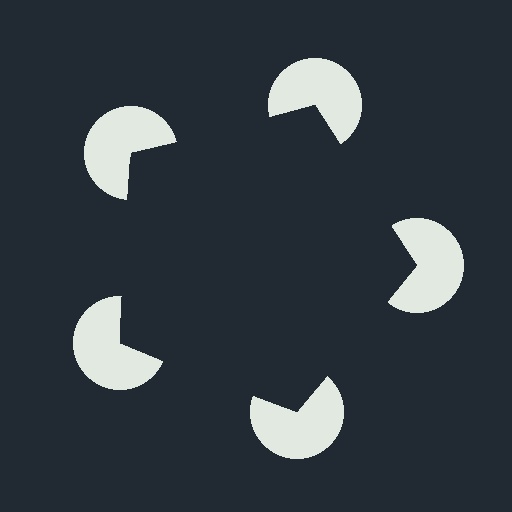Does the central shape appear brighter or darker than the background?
It typically appears slightly darker than the background, even though no actual brightness change is drawn.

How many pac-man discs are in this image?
There are 5 — one at each vertex of the illusory pentagon.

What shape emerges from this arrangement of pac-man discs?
An illusory pentagon — its edges are inferred from the aligned wedge cuts in the pac-man discs, not physically drawn.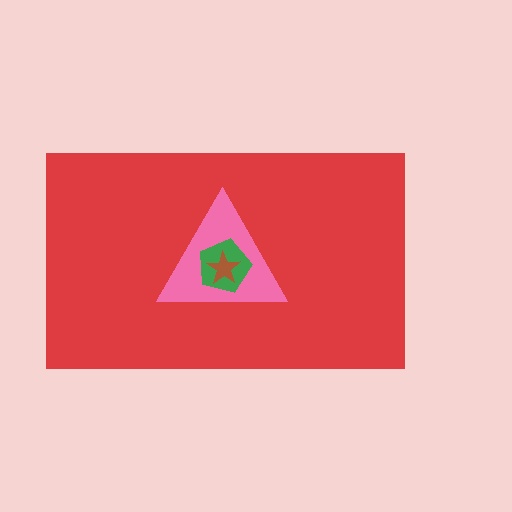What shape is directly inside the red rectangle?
The pink triangle.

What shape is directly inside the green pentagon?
The brown star.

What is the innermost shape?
The brown star.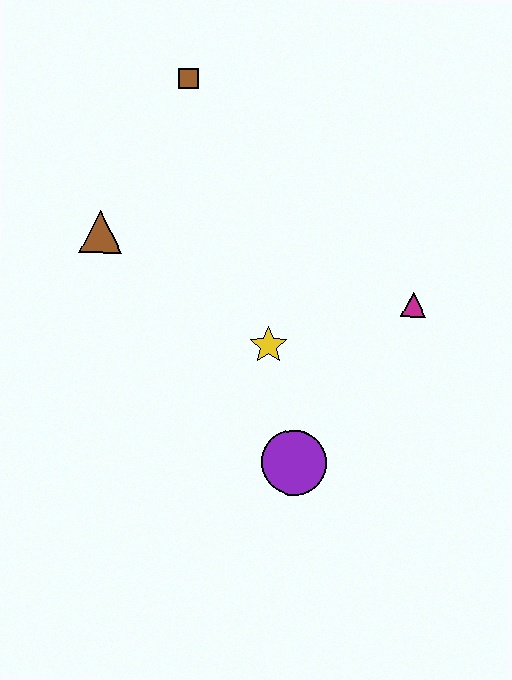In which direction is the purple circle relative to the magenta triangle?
The purple circle is below the magenta triangle.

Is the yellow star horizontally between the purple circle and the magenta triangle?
No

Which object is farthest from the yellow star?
The brown square is farthest from the yellow star.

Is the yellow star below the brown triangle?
Yes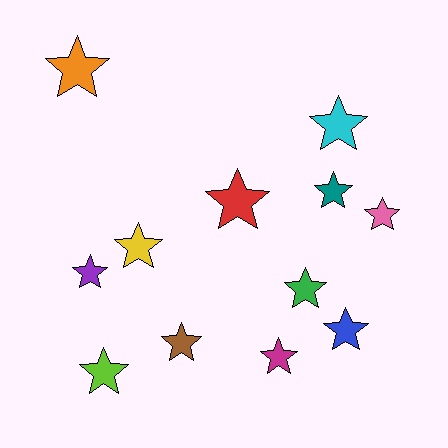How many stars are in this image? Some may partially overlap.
There are 12 stars.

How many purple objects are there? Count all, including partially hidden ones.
There is 1 purple object.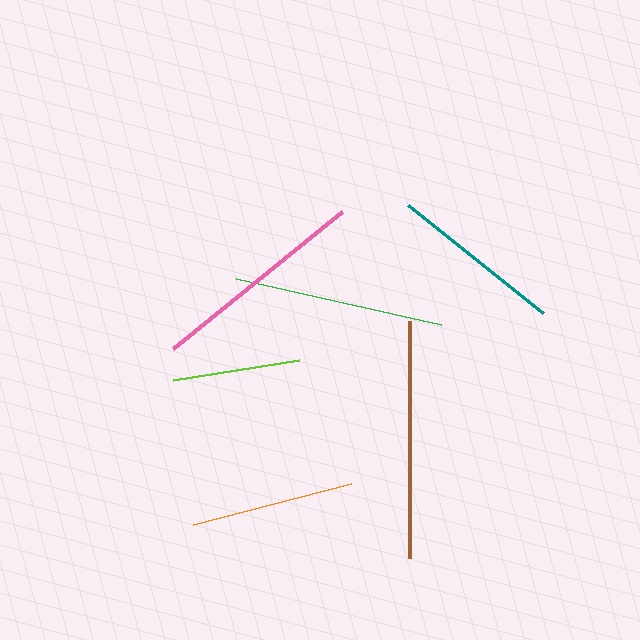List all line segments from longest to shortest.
From longest to shortest: brown, pink, green, teal, orange, lime.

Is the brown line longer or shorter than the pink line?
The brown line is longer than the pink line.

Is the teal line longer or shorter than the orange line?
The teal line is longer than the orange line.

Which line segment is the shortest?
The lime line is the shortest at approximately 128 pixels.